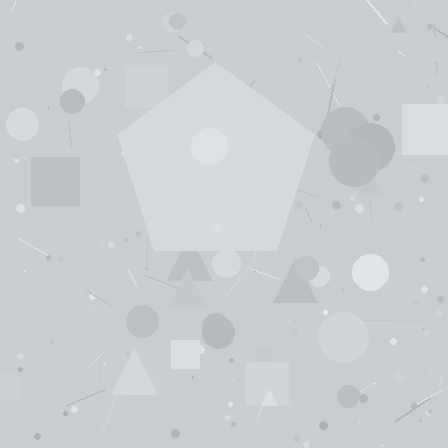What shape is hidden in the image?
A pentagon is hidden in the image.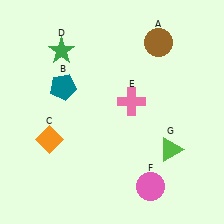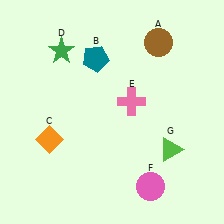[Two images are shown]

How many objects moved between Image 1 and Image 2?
1 object moved between the two images.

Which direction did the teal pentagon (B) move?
The teal pentagon (B) moved right.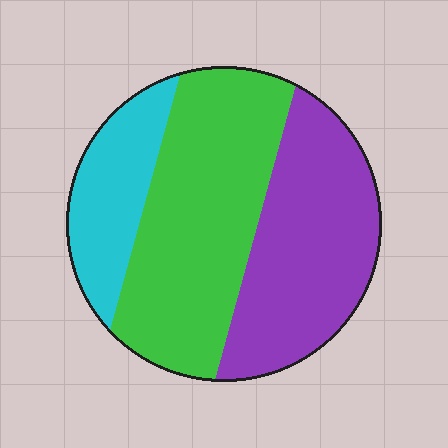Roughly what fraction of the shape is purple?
Purple takes up about three eighths (3/8) of the shape.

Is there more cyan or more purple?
Purple.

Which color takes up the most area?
Green, at roughly 45%.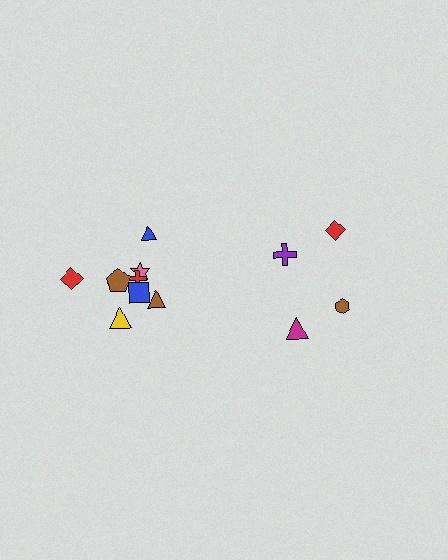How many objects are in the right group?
There are 4 objects.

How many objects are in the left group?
There are 8 objects.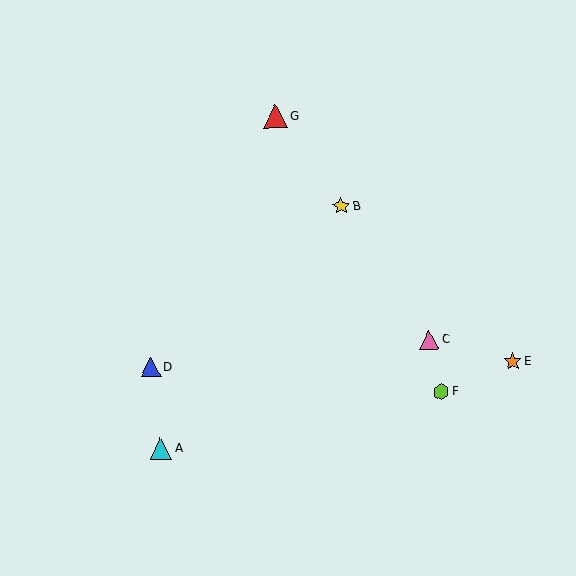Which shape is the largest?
The red triangle (labeled G) is the largest.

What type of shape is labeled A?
Shape A is a cyan triangle.